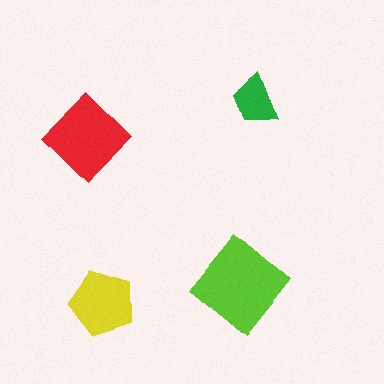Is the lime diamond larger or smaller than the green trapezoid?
Larger.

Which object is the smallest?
The green trapezoid.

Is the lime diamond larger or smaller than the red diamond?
Larger.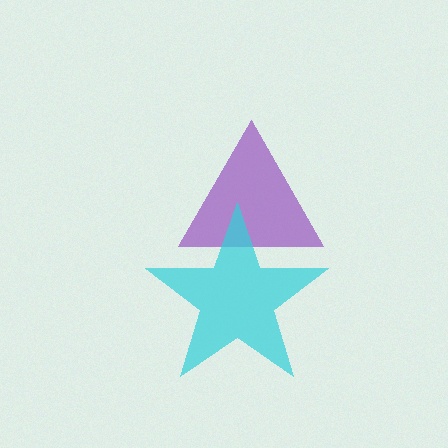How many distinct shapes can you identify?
There are 2 distinct shapes: a purple triangle, a cyan star.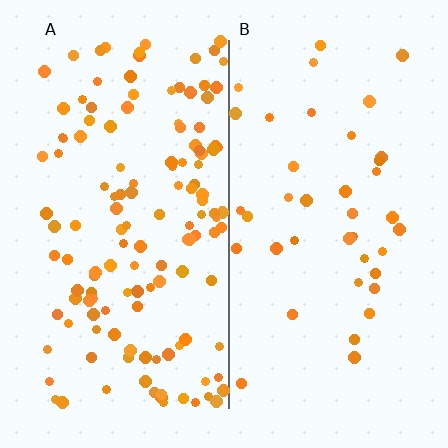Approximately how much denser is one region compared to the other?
Approximately 3.3× — region A over region B.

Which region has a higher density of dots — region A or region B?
A (the left).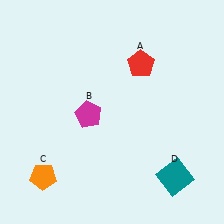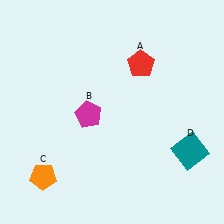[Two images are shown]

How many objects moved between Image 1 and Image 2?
1 object moved between the two images.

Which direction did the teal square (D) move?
The teal square (D) moved up.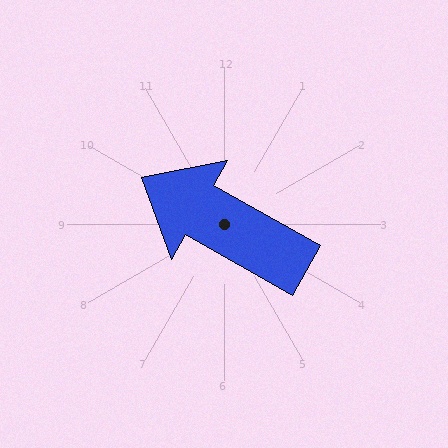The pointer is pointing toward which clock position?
Roughly 10 o'clock.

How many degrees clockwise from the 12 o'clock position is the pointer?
Approximately 299 degrees.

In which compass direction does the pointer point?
Northwest.